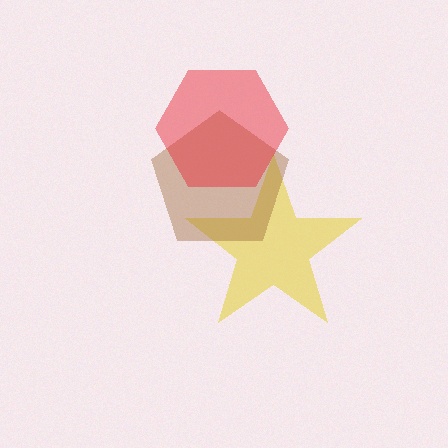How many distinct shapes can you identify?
There are 3 distinct shapes: a yellow star, a brown pentagon, a red hexagon.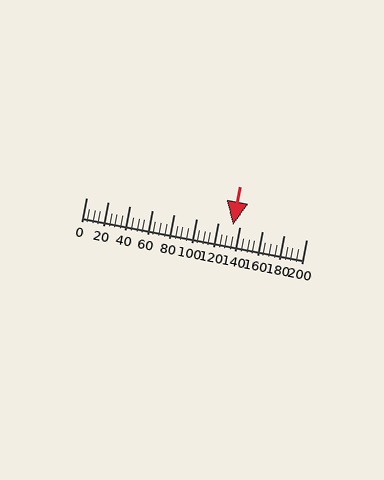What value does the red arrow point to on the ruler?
The red arrow points to approximately 134.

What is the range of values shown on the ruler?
The ruler shows values from 0 to 200.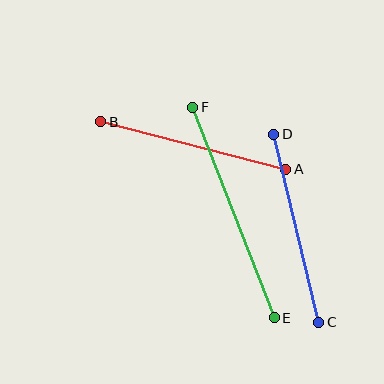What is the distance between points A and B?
The distance is approximately 191 pixels.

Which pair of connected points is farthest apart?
Points E and F are farthest apart.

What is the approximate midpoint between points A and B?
The midpoint is at approximately (193, 146) pixels.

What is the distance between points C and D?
The distance is approximately 193 pixels.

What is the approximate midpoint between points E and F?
The midpoint is at approximately (233, 212) pixels.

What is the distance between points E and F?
The distance is approximately 226 pixels.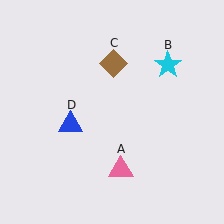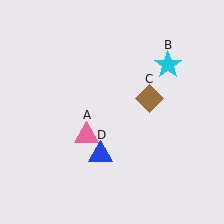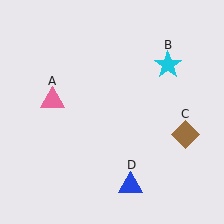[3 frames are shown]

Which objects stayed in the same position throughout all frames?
Cyan star (object B) remained stationary.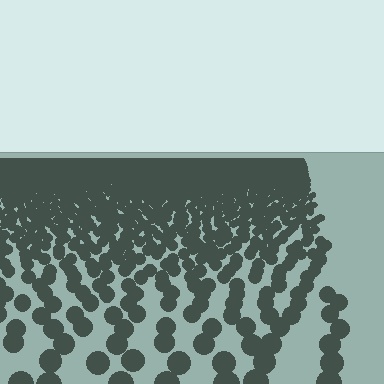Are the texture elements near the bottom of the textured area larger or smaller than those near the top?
Larger. Near the bottom, elements are closer to the viewer and appear at a bigger on-screen size.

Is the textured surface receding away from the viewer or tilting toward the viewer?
The surface is receding away from the viewer. Texture elements get smaller and denser toward the top.